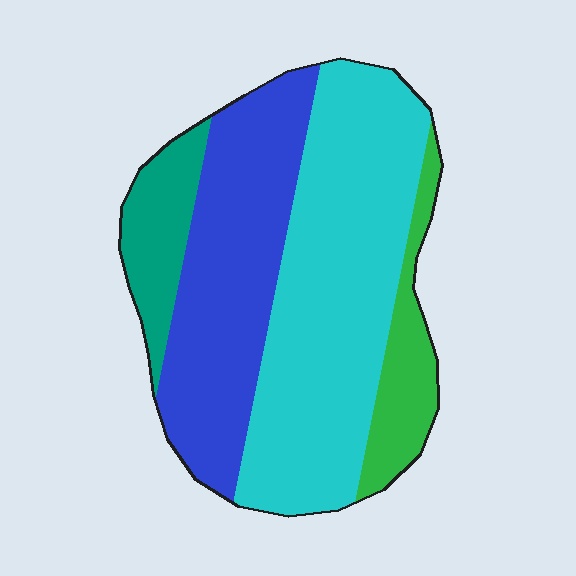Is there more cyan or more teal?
Cyan.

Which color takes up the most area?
Cyan, at roughly 45%.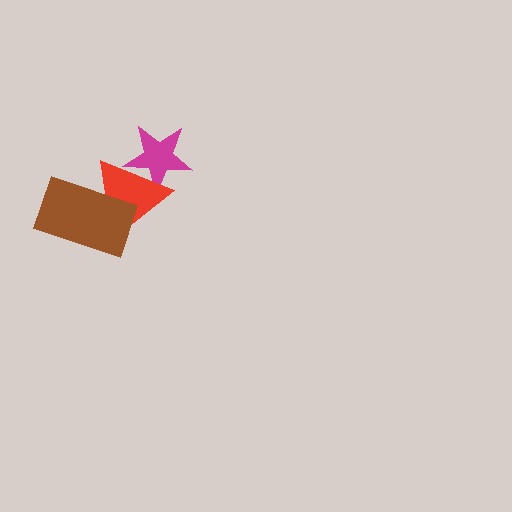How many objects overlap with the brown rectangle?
1 object overlaps with the brown rectangle.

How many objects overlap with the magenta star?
1 object overlaps with the magenta star.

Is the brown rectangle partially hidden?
No, no other shape covers it.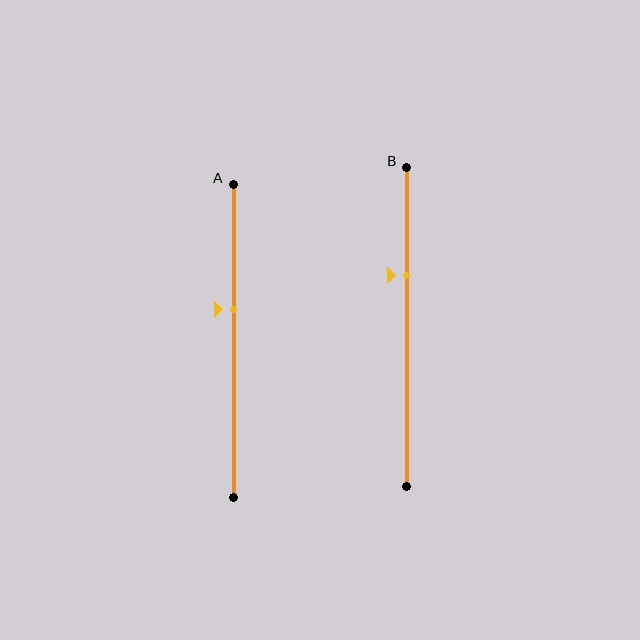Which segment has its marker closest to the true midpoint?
Segment A has its marker closest to the true midpoint.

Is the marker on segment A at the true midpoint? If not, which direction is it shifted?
No, the marker on segment A is shifted upward by about 10% of the segment length.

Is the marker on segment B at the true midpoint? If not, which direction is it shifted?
No, the marker on segment B is shifted upward by about 16% of the segment length.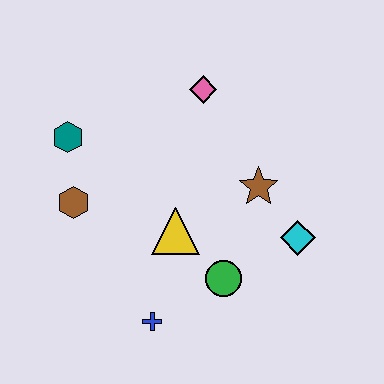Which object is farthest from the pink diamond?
The blue cross is farthest from the pink diamond.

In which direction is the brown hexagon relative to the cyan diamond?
The brown hexagon is to the left of the cyan diamond.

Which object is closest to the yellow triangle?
The green circle is closest to the yellow triangle.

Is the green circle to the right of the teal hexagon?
Yes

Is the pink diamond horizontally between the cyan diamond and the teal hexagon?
Yes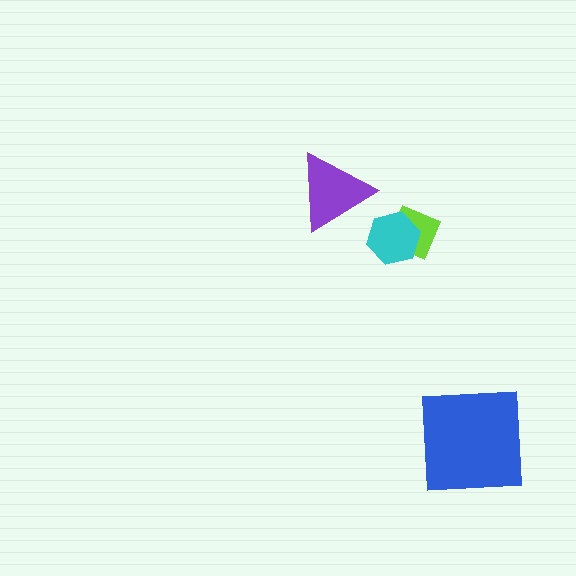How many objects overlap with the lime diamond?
1 object overlaps with the lime diamond.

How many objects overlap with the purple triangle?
0 objects overlap with the purple triangle.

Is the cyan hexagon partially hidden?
No, no other shape covers it.